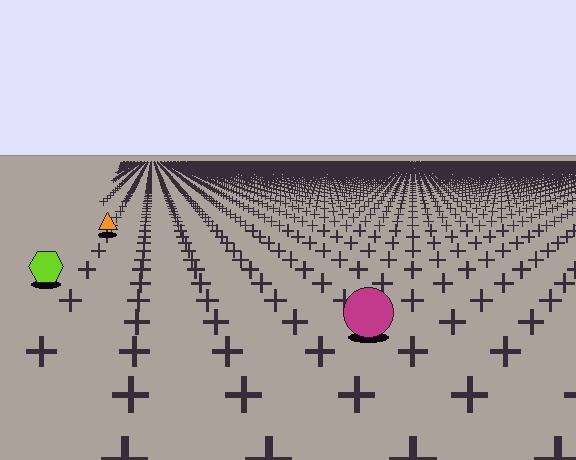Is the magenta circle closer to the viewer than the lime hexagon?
Yes. The magenta circle is closer — you can tell from the texture gradient: the ground texture is coarser near it.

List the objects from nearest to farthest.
From nearest to farthest: the magenta circle, the lime hexagon, the orange triangle.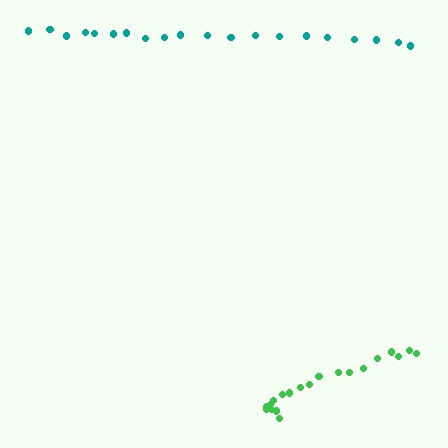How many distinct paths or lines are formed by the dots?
There are 2 distinct paths.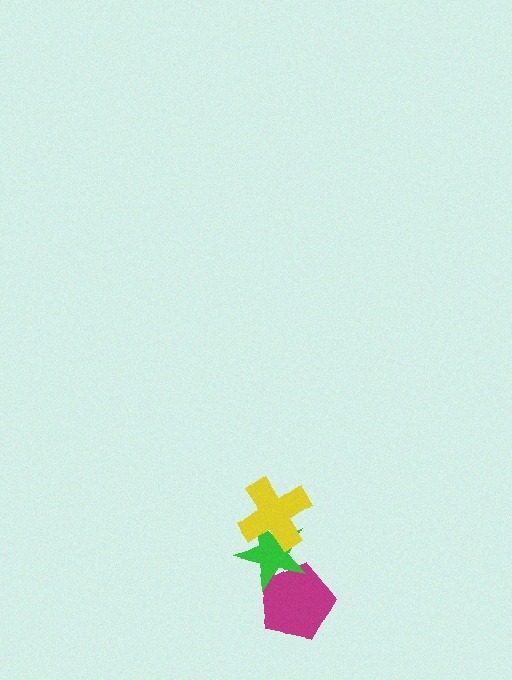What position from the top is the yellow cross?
The yellow cross is 1st from the top.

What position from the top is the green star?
The green star is 2nd from the top.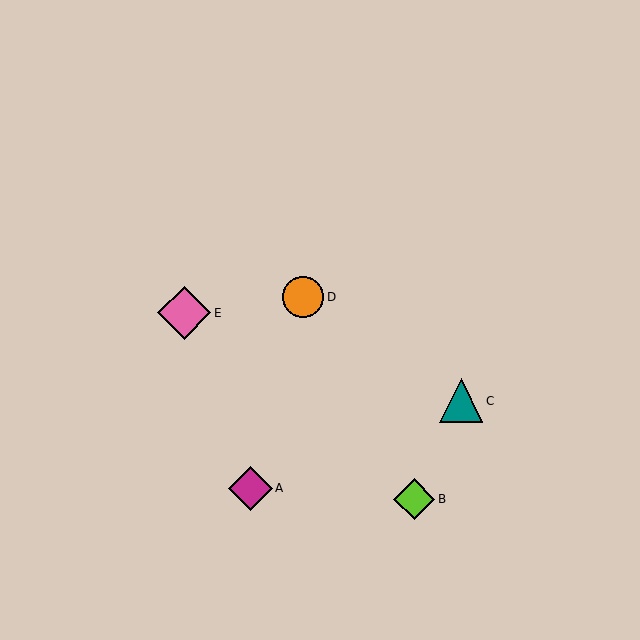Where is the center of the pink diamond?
The center of the pink diamond is at (184, 313).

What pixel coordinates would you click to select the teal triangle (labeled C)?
Click at (461, 401) to select the teal triangle C.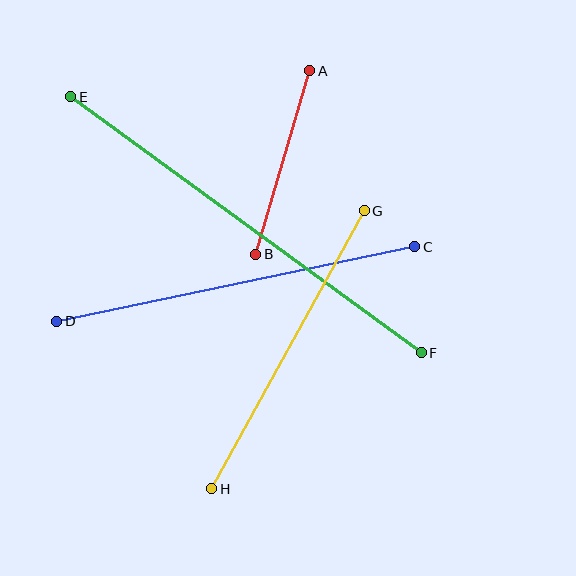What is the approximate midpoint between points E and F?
The midpoint is at approximately (246, 225) pixels.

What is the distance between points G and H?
The distance is approximately 317 pixels.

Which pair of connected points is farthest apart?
Points E and F are farthest apart.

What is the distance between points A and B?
The distance is approximately 191 pixels.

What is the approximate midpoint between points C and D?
The midpoint is at approximately (236, 284) pixels.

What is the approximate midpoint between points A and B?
The midpoint is at approximately (283, 162) pixels.